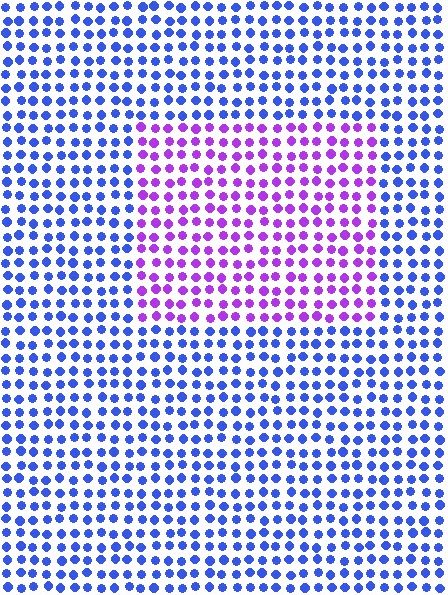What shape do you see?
I see a rectangle.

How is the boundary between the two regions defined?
The boundary is defined purely by a slight shift in hue (about 53 degrees). Spacing, size, and orientation are identical on both sides.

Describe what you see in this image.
The image is filled with small blue elements in a uniform arrangement. A rectangle-shaped region is visible where the elements are tinted to a slightly different hue, forming a subtle color boundary.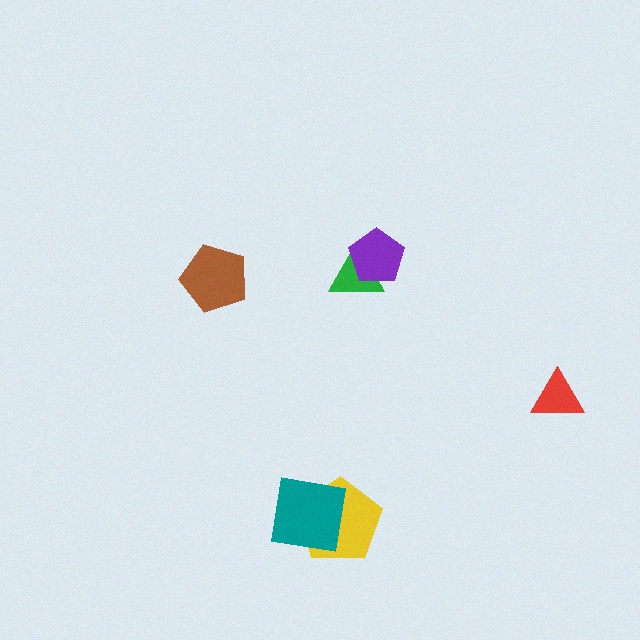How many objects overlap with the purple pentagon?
1 object overlaps with the purple pentagon.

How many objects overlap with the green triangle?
1 object overlaps with the green triangle.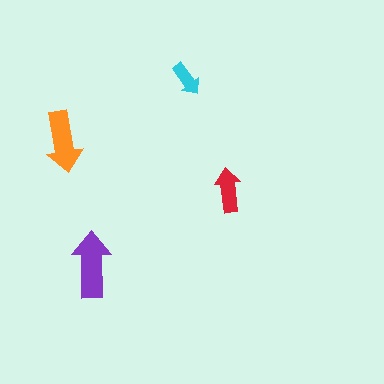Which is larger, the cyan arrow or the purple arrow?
The purple one.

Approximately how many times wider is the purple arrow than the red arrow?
About 1.5 times wider.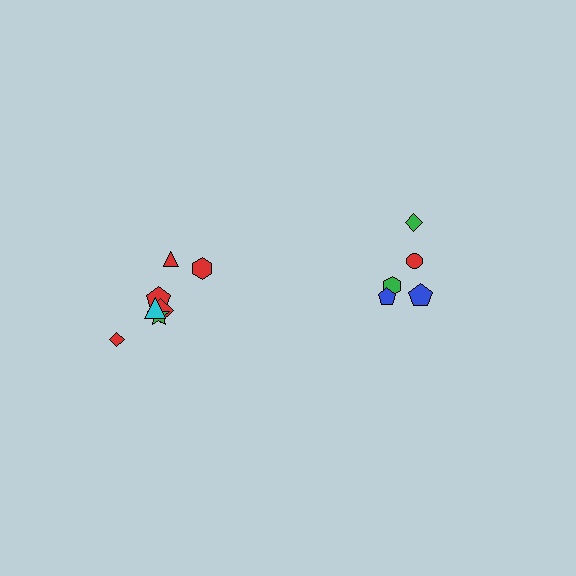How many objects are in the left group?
There are 7 objects.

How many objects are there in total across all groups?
There are 12 objects.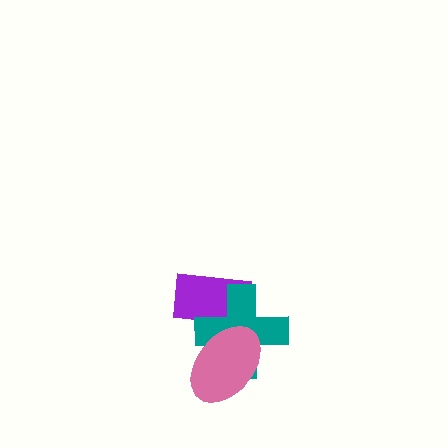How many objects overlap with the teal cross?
2 objects overlap with the teal cross.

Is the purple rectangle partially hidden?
Yes, it is partially covered by another shape.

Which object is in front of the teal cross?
The pink ellipse is in front of the teal cross.